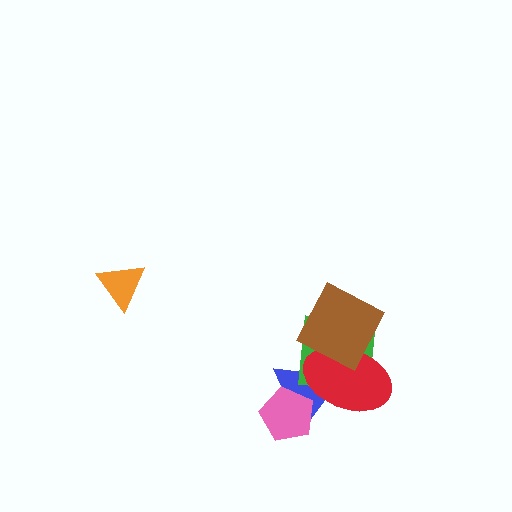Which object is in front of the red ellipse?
The brown square is in front of the red ellipse.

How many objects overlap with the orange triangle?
0 objects overlap with the orange triangle.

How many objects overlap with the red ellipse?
3 objects overlap with the red ellipse.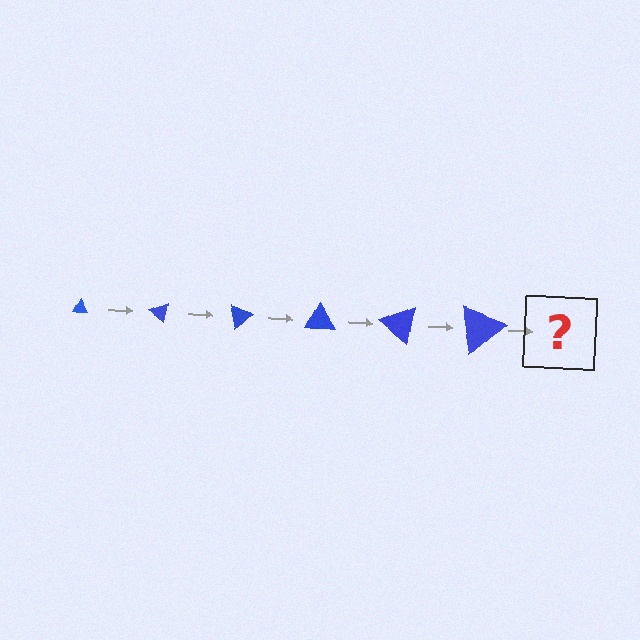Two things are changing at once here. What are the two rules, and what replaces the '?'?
The two rules are that the triangle grows larger each step and it rotates 40 degrees each step. The '?' should be a triangle, larger than the previous one and rotated 240 degrees from the start.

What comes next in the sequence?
The next element should be a triangle, larger than the previous one and rotated 240 degrees from the start.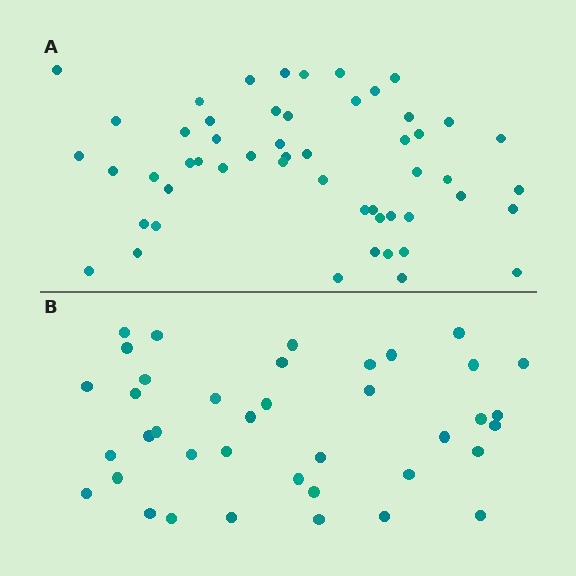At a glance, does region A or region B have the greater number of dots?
Region A (the top region) has more dots.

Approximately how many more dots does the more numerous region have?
Region A has approximately 15 more dots than region B.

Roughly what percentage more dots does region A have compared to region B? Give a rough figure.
About 35% more.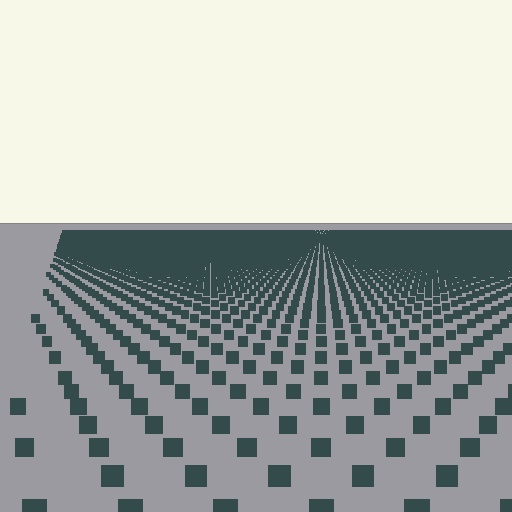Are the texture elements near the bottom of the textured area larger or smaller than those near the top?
Larger. Near the bottom, elements are closer to the viewer and appear at a bigger on-screen size.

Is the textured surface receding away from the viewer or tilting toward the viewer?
The surface is receding away from the viewer. Texture elements get smaller and denser toward the top.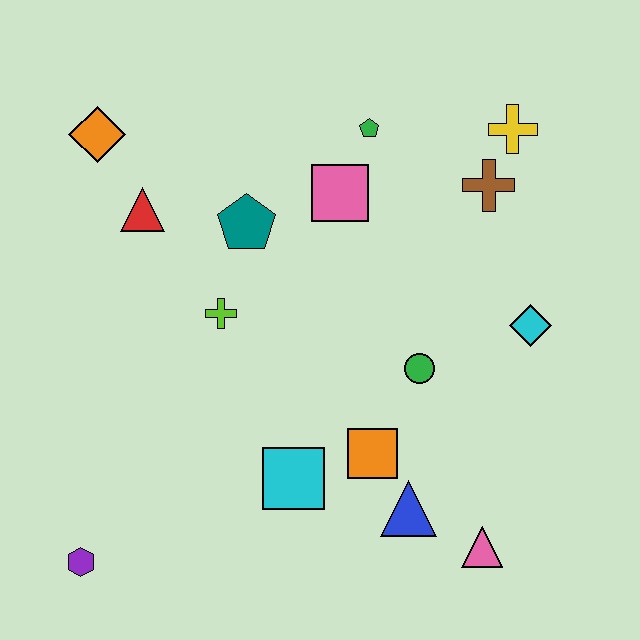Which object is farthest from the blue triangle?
The orange diamond is farthest from the blue triangle.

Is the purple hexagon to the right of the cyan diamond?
No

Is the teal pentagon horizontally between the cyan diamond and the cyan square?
No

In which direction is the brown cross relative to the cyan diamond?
The brown cross is above the cyan diamond.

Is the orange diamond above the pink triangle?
Yes